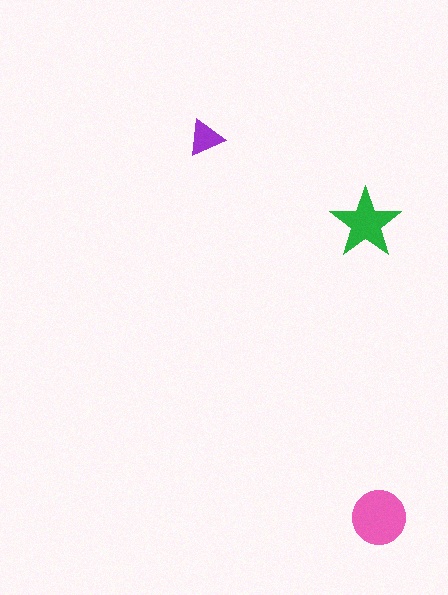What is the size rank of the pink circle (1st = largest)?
1st.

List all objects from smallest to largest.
The purple triangle, the green star, the pink circle.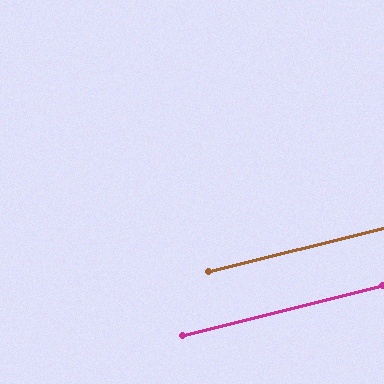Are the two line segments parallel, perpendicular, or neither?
Parallel — their directions differ by only 0.0°.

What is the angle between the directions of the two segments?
Approximately 0 degrees.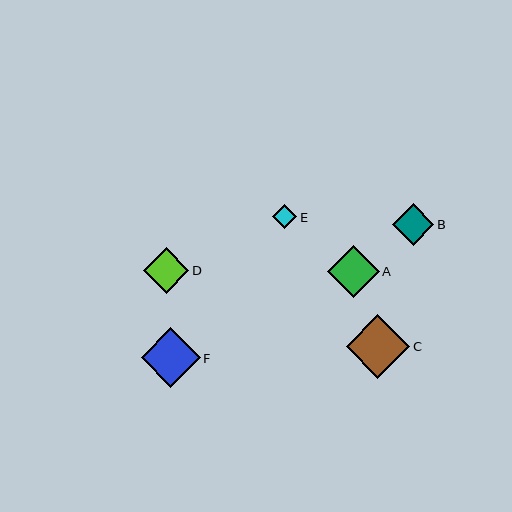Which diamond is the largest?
Diamond C is the largest with a size of approximately 64 pixels.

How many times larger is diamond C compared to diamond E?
Diamond C is approximately 2.7 times the size of diamond E.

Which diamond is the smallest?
Diamond E is the smallest with a size of approximately 24 pixels.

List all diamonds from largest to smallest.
From largest to smallest: C, F, A, D, B, E.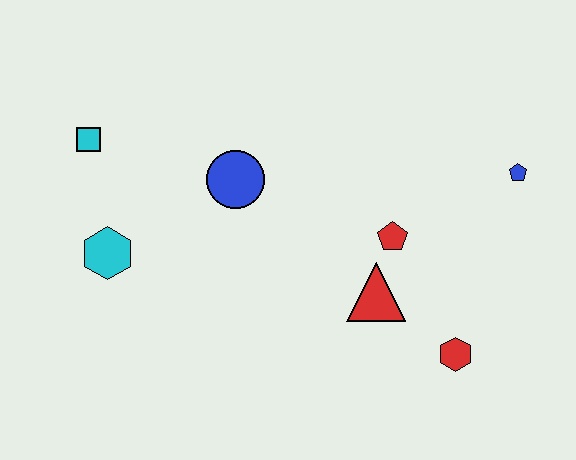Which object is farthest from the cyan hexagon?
The blue pentagon is farthest from the cyan hexagon.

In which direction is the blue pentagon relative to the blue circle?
The blue pentagon is to the right of the blue circle.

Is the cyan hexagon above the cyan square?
No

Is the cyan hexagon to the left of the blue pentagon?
Yes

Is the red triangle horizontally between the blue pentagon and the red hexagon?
No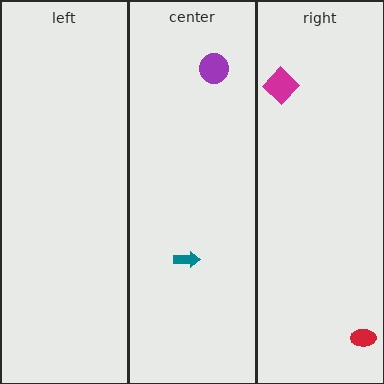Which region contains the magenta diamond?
The right region.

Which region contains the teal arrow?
The center region.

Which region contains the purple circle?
The center region.